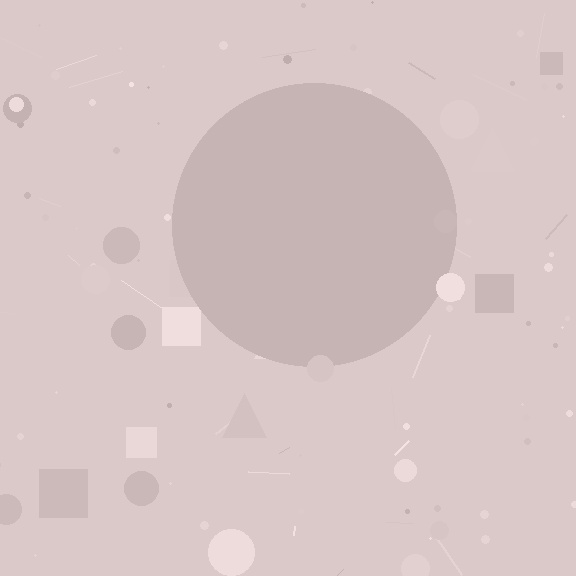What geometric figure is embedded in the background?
A circle is embedded in the background.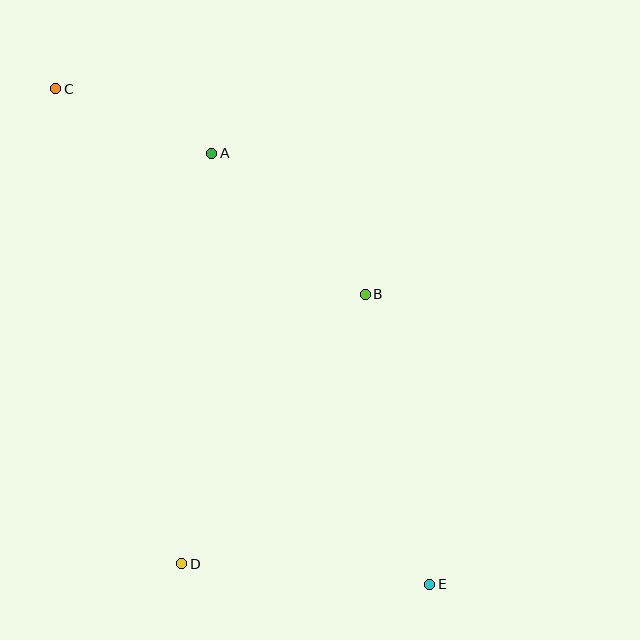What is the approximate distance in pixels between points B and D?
The distance between B and D is approximately 327 pixels.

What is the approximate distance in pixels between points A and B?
The distance between A and B is approximately 208 pixels.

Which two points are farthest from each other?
Points C and E are farthest from each other.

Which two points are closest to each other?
Points A and C are closest to each other.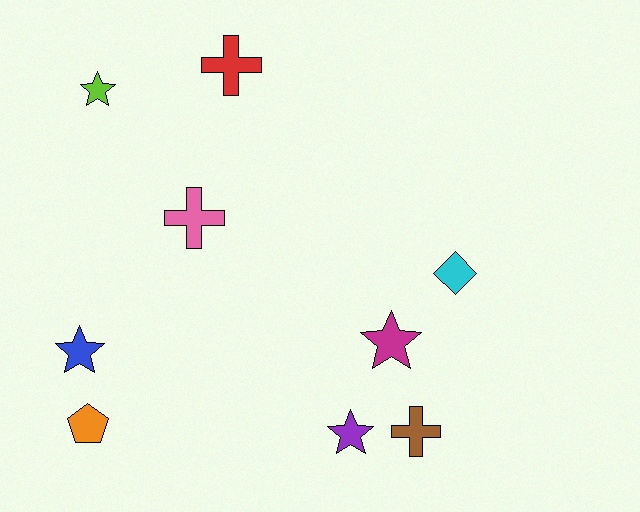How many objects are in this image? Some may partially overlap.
There are 9 objects.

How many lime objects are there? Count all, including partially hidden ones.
There is 1 lime object.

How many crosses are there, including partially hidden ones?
There are 3 crosses.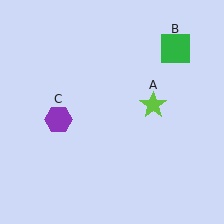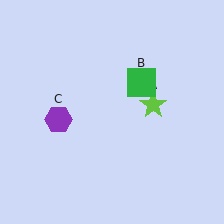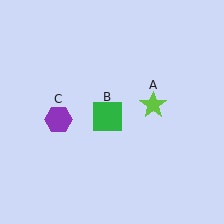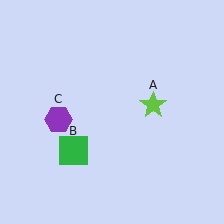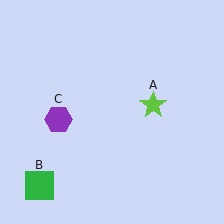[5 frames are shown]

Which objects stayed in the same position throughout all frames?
Lime star (object A) and purple hexagon (object C) remained stationary.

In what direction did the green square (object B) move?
The green square (object B) moved down and to the left.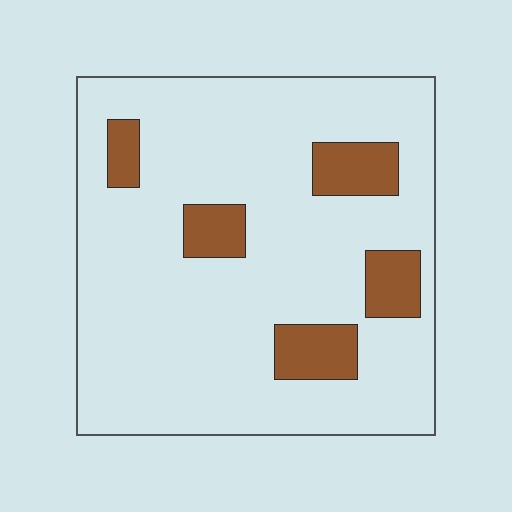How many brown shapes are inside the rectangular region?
5.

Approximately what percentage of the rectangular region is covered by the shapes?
Approximately 15%.